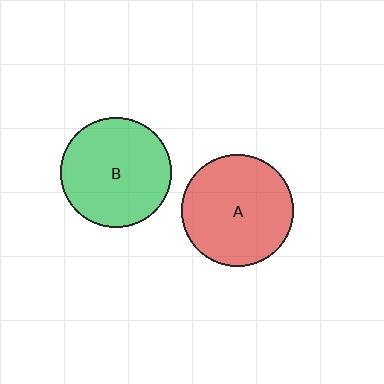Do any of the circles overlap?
No, none of the circles overlap.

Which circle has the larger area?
Circle A (red).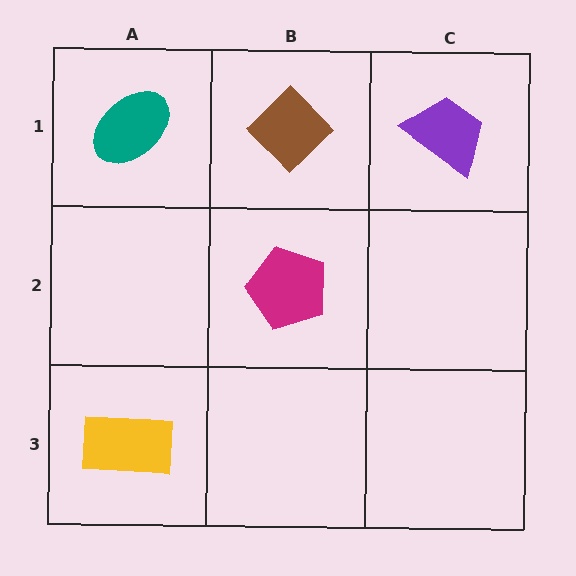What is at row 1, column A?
A teal ellipse.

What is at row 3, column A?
A yellow rectangle.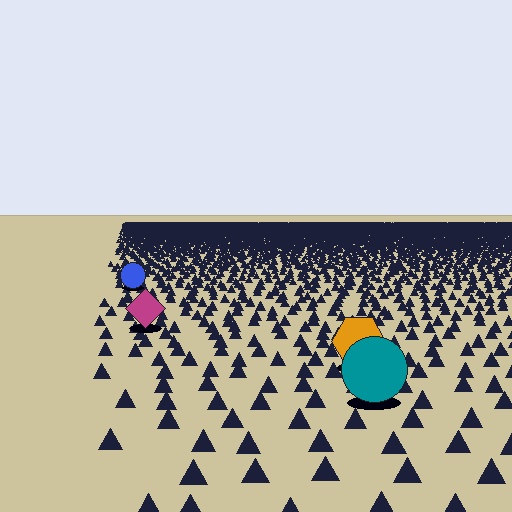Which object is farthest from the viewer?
The blue circle is farthest from the viewer. It appears smaller and the ground texture around it is denser.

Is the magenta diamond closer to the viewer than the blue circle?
Yes. The magenta diamond is closer — you can tell from the texture gradient: the ground texture is coarser near it.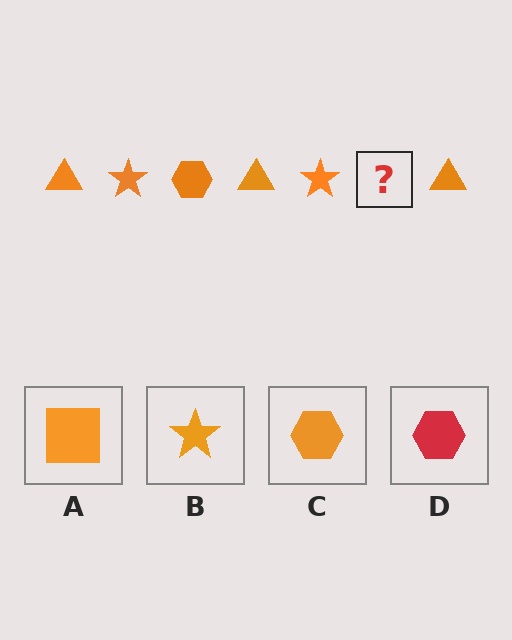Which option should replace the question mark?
Option C.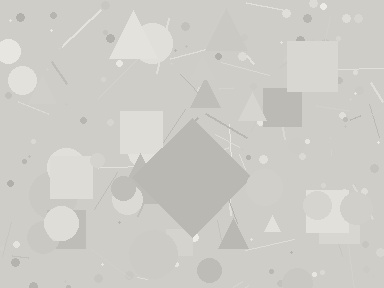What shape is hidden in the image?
A diamond is hidden in the image.